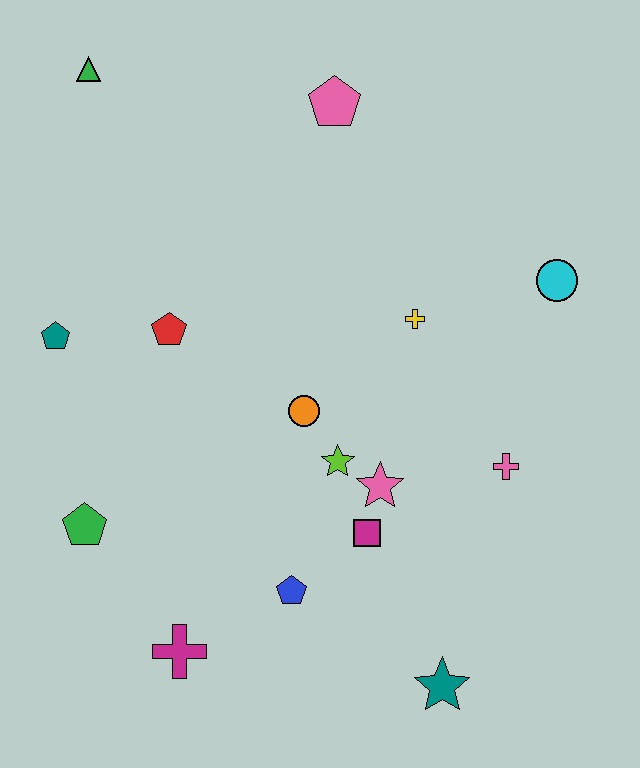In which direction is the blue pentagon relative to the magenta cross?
The blue pentagon is to the right of the magenta cross.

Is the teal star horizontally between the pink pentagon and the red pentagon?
No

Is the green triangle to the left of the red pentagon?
Yes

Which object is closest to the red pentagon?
The teal pentagon is closest to the red pentagon.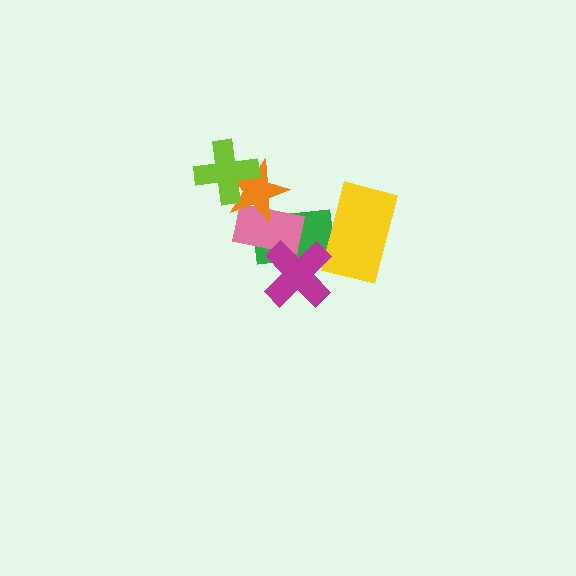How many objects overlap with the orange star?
3 objects overlap with the orange star.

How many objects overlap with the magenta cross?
2 objects overlap with the magenta cross.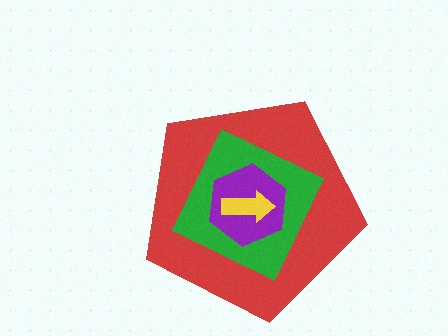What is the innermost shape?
The yellow arrow.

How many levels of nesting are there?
4.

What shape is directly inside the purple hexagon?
The yellow arrow.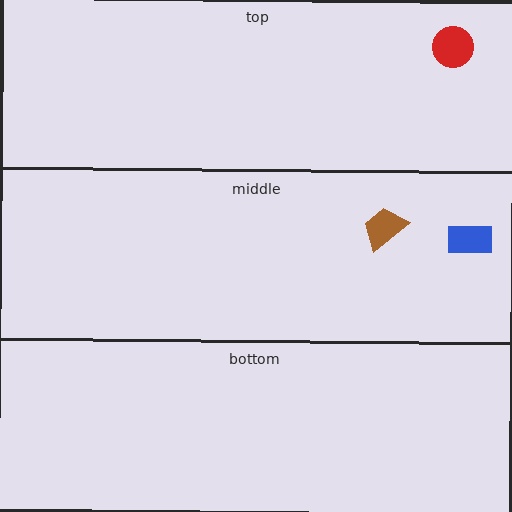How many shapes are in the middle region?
2.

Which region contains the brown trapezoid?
The middle region.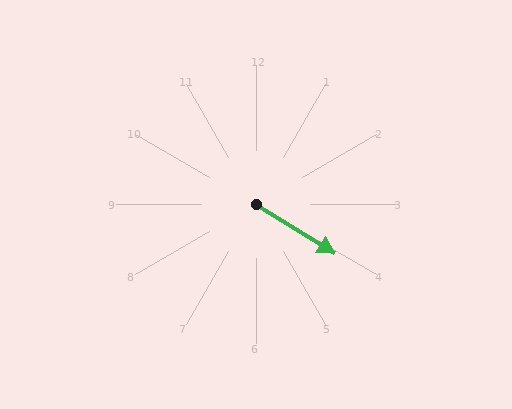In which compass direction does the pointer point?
Southeast.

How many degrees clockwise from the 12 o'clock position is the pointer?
Approximately 122 degrees.